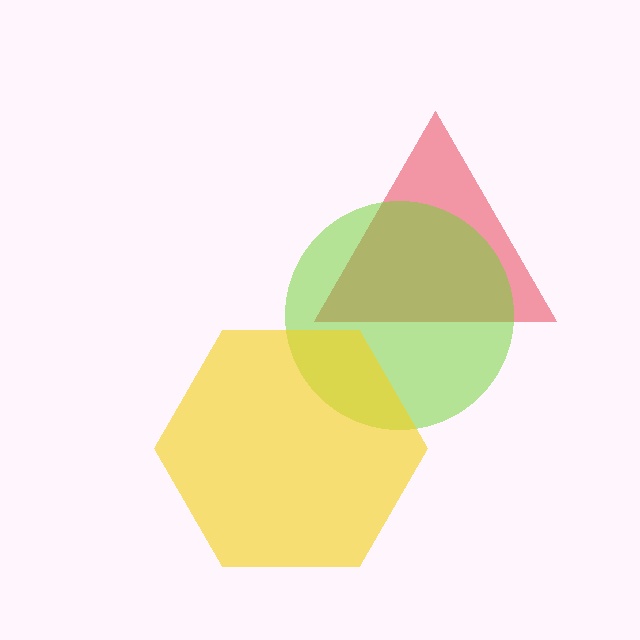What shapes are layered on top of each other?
The layered shapes are: a red triangle, a lime circle, a yellow hexagon.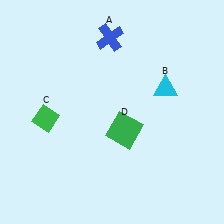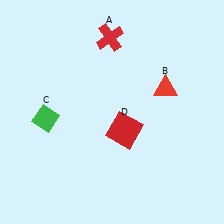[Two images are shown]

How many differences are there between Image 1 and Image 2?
There are 3 differences between the two images.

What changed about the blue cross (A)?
In Image 1, A is blue. In Image 2, it changed to red.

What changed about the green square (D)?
In Image 1, D is green. In Image 2, it changed to red.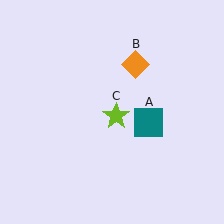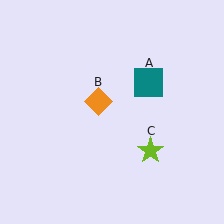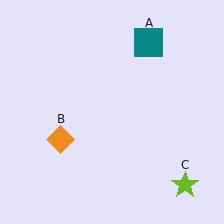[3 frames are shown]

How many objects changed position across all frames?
3 objects changed position: teal square (object A), orange diamond (object B), lime star (object C).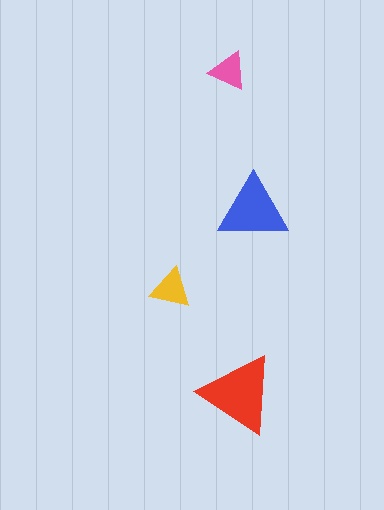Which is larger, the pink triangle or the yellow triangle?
The yellow one.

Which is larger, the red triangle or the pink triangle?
The red one.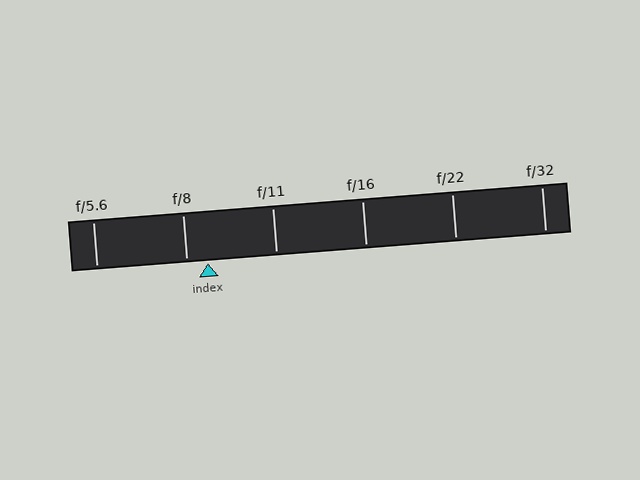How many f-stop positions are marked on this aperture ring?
There are 6 f-stop positions marked.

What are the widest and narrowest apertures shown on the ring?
The widest aperture shown is f/5.6 and the narrowest is f/32.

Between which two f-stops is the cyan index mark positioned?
The index mark is between f/8 and f/11.